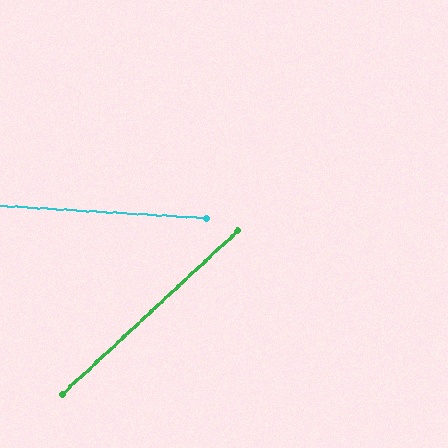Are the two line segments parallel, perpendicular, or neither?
Neither parallel nor perpendicular — they differ by about 46°.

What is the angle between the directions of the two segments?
Approximately 46 degrees.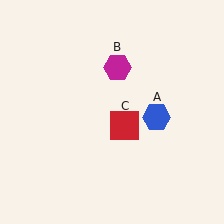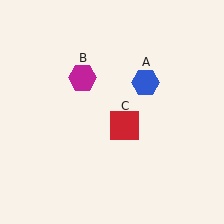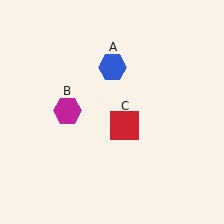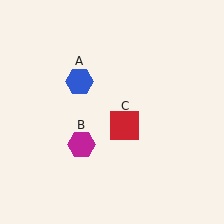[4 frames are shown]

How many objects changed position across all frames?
2 objects changed position: blue hexagon (object A), magenta hexagon (object B).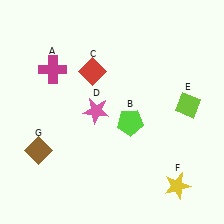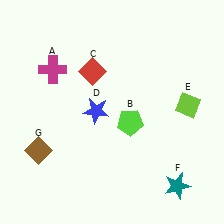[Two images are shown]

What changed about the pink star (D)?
In Image 1, D is pink. In Image 2, it changed to blue.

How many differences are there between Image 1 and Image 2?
There are 2 differences between the two images.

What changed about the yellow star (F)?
In Image 1, F is yellow. In Image 2, it changed to teal.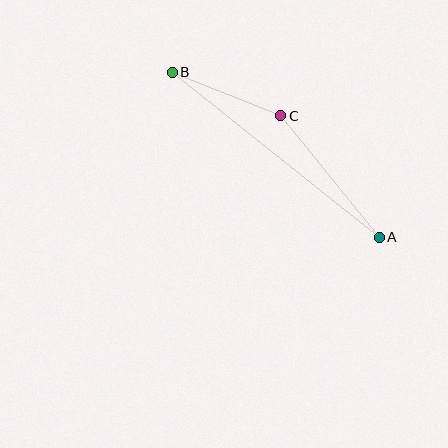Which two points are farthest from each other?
Points A and B are farthest from each other.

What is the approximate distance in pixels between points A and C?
The distance between A and C is approximately 157 pixels.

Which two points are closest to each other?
Points B and C are closest to each other.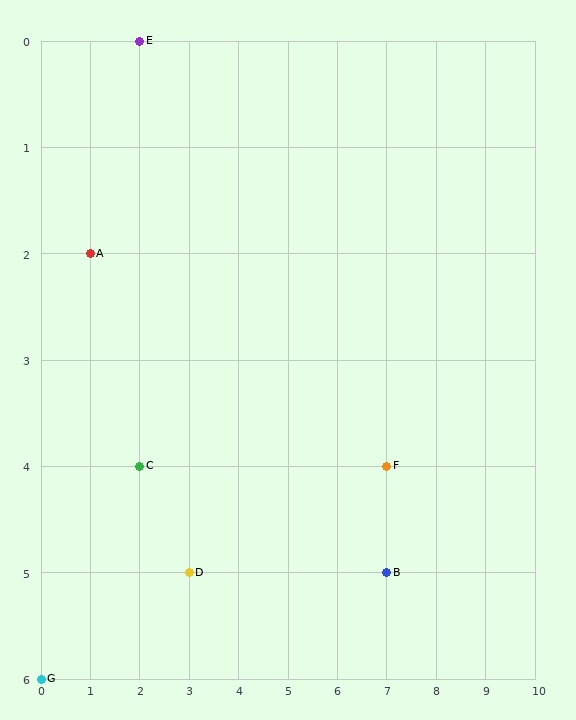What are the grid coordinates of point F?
Point F is at grid coordinates (7, 4).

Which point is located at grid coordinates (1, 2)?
Point A is at (1, 2).